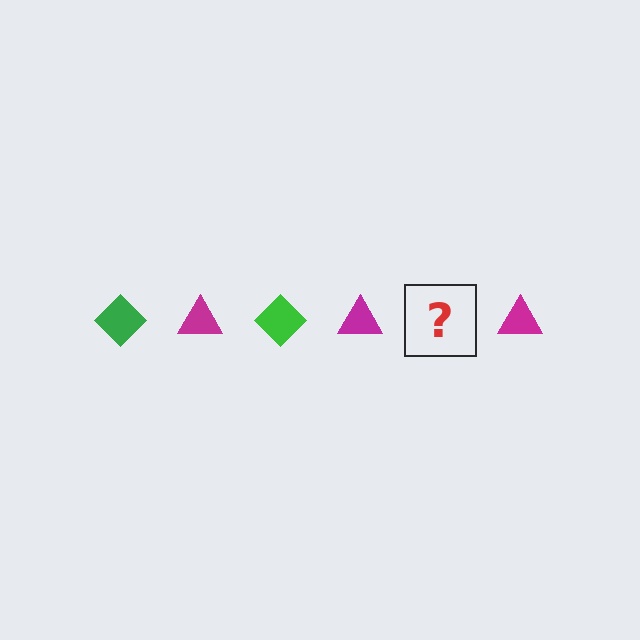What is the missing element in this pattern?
The missing element is a green diamond.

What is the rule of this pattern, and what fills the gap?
The rule is that the pattern alternates between green diamond and magenta triangle. The gap should be filled with a green diamond.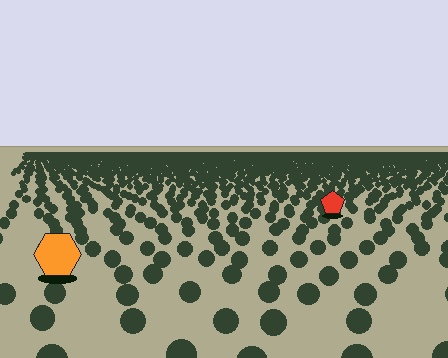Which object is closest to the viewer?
The orange hexagon is closest. The texture marks near it are larger and more spread out.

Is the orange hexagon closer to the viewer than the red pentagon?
Yes. The orange hexagon is closer — you can tell from the texture gradient: the ground texture is coarser near it.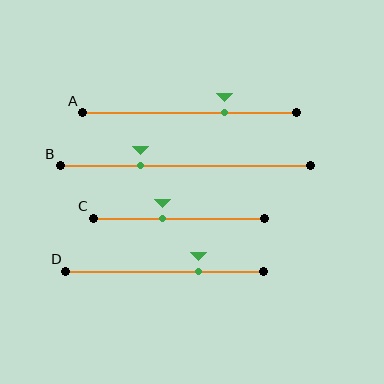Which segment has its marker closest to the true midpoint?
Segment C has its marker closest to the true midpoint.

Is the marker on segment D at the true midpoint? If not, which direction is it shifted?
No, the marker on segment D is shifted to the right by about 17% of the segment length.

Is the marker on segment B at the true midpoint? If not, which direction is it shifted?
No, the marker on segment B is shifted to the left by about 18% of the segment length.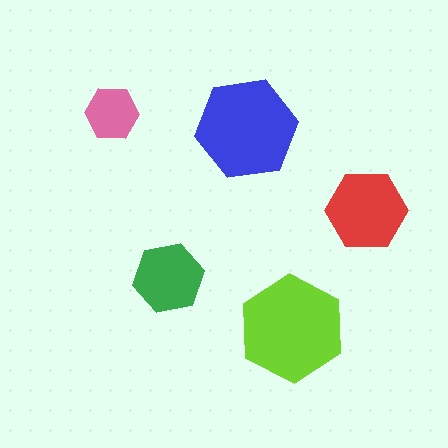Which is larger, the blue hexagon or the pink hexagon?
The blue one.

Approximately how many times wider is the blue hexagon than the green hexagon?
About 1.5 times wider.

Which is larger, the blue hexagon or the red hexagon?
The blue one.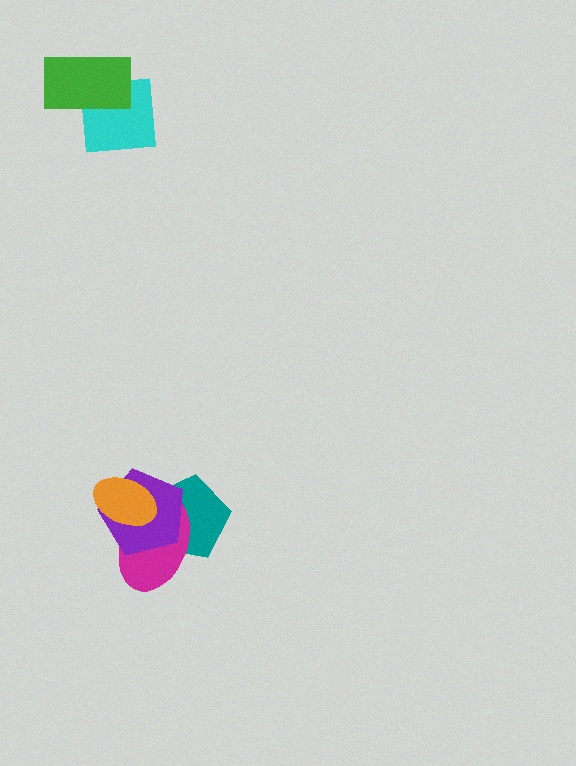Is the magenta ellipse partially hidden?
Yes, it is partially covered by another shape.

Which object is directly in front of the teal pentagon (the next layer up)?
The magenta ellipse is directly in front of the teal pentagon.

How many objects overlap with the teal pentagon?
3 objects overlap with the teal pentagon.